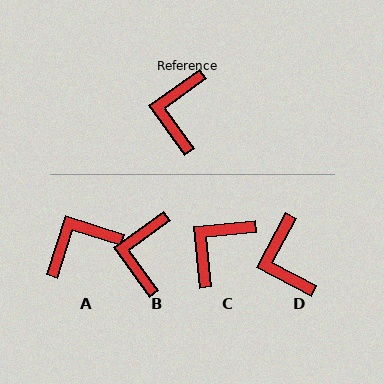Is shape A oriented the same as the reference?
No, it is off by about 53 degrees.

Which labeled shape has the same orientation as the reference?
B.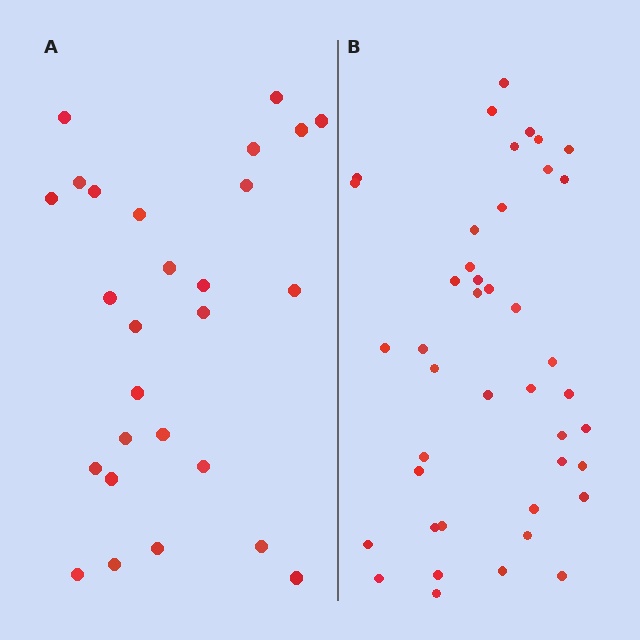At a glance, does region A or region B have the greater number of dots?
Region B (the right region) has more dots.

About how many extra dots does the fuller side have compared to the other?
Region B has approximately 15 more dots than region A.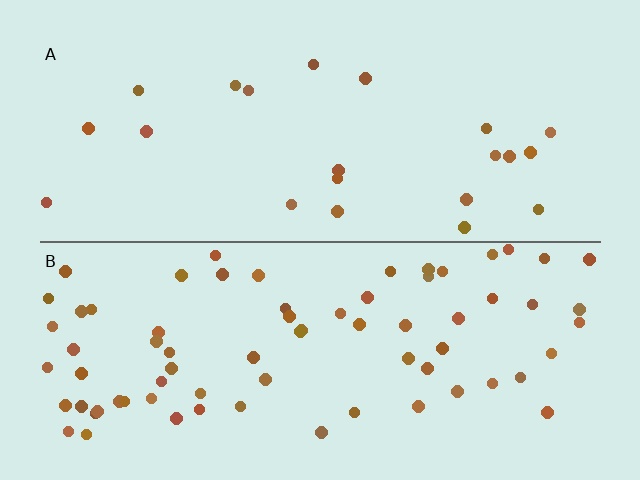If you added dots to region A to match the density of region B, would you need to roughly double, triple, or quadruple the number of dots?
Approximately triple.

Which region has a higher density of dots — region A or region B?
B (the bottom).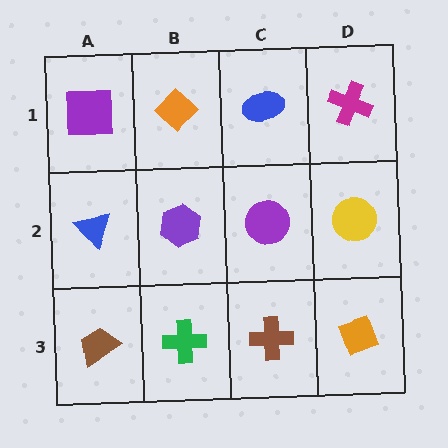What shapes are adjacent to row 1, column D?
A yellow circle (row 2, column D), a blue ellipse (row 1, column C).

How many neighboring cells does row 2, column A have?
3.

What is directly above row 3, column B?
A purple hexagon.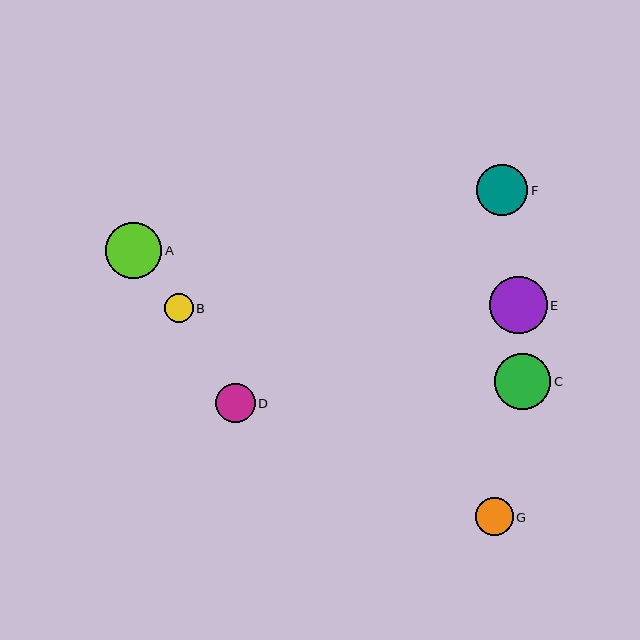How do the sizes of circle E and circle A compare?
Circle E and circle A are approximately the same size.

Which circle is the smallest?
Circle B is the smallest with a size of approximately 29 pixels.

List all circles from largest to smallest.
From largest to smallest: E, C, A, F, D, G, B.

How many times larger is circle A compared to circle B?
Circle A is approximately 1.9 times the size of circle B.